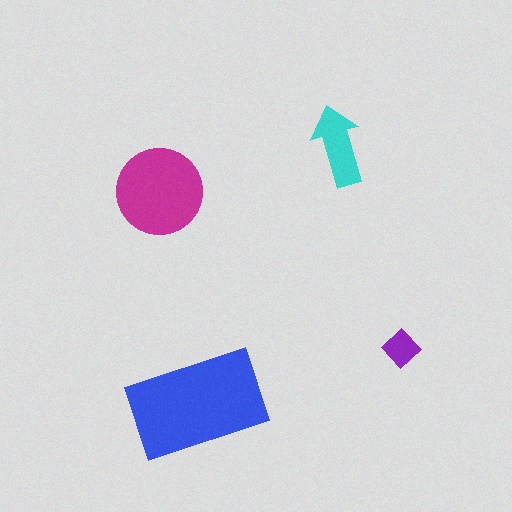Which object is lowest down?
The blue rectangle is bottommost.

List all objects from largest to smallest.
The blue rectangle, the magenta circle, the cyan arrow, the purple diamond.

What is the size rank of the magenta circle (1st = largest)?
2nd.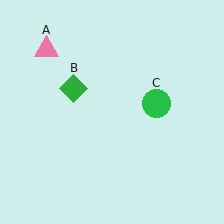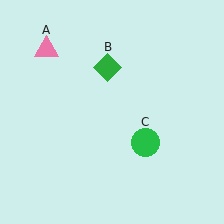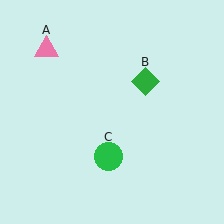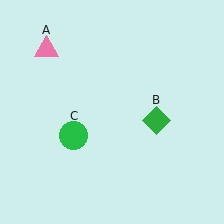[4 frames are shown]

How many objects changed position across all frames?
2 objects changed position: green diamond (object B), green circle (object C).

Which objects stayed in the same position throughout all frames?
Pink triangle (object A) remained stationary.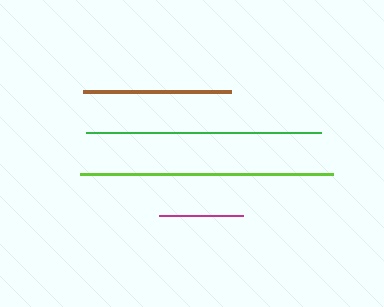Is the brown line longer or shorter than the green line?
The green line is longer than the brown line.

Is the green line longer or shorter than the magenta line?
The green line is longer than the magenta line.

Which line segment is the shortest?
The magenta line is the shortest at approximately 84 pixels.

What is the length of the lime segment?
The lime segment is approximately 252 pixels long.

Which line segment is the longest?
The lime line is the longest at approximately 252 pixels.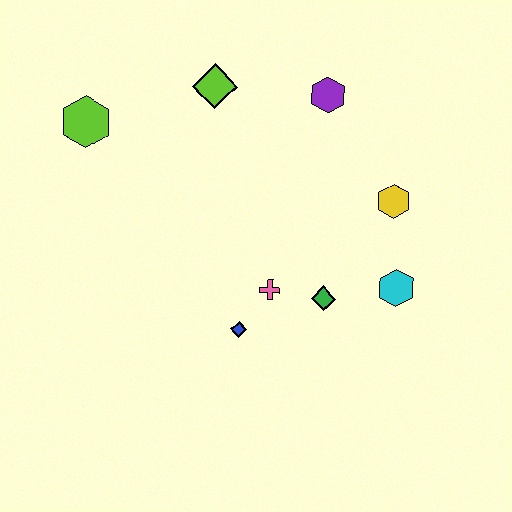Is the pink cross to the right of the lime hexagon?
Yes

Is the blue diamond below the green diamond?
Yes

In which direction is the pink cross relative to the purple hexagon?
The pink cross is below the purple hexagon.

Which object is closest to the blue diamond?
The pink cross is closest to the blue diamond.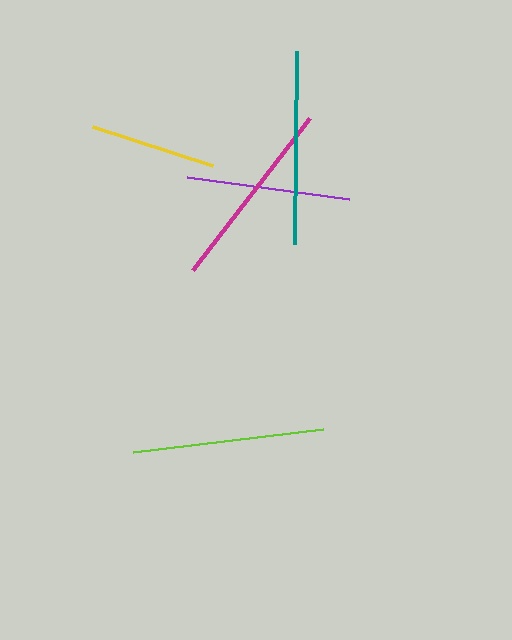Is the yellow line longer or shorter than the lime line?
The lime line is longer than the yellow line.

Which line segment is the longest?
The teal line is the longest at approximately 193 pixels.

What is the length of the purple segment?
The purple segment is approximately 164 pixels long.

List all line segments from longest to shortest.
From longest to shortest: teal, magenta, lime, purple, yellow.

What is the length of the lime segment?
The lime segment is approximately 191 pixels long.